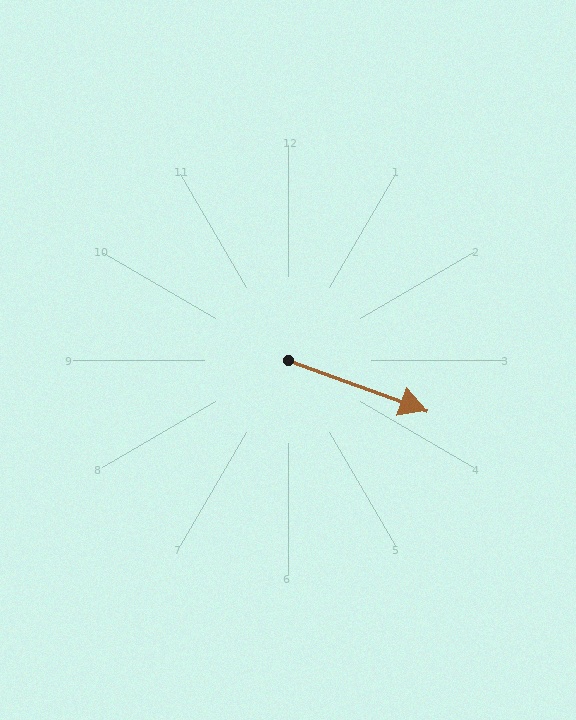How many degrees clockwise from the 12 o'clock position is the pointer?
Approximately 110 degrees.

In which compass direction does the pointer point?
East.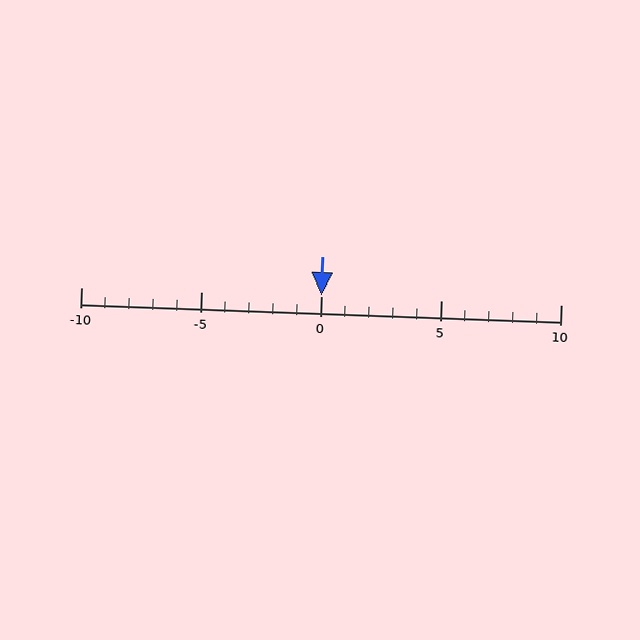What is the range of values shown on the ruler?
The ruler shows values from -10 to 10.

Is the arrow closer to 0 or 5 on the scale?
The arrow is closer to 0.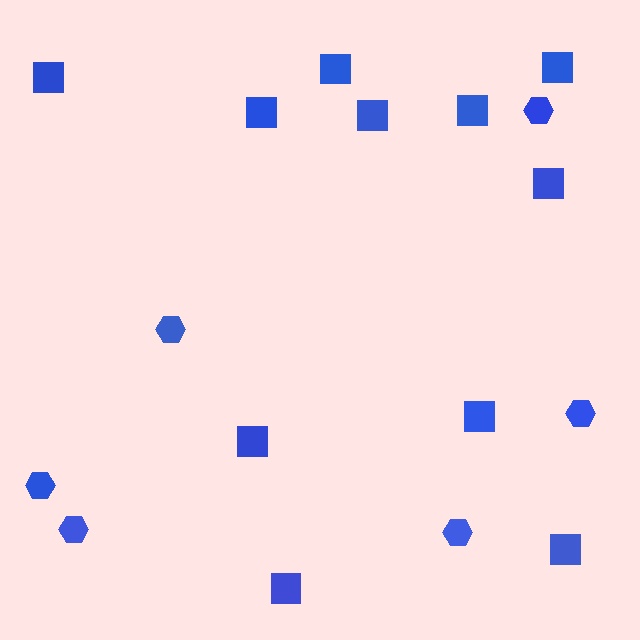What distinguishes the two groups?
There are 2 groups: one group of hexagons (6) and one group of squares (11).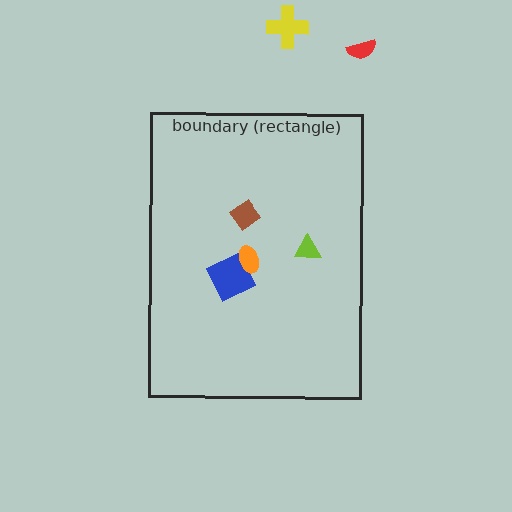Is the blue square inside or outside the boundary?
Inside.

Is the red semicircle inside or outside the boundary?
Outside.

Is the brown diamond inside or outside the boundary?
Inside.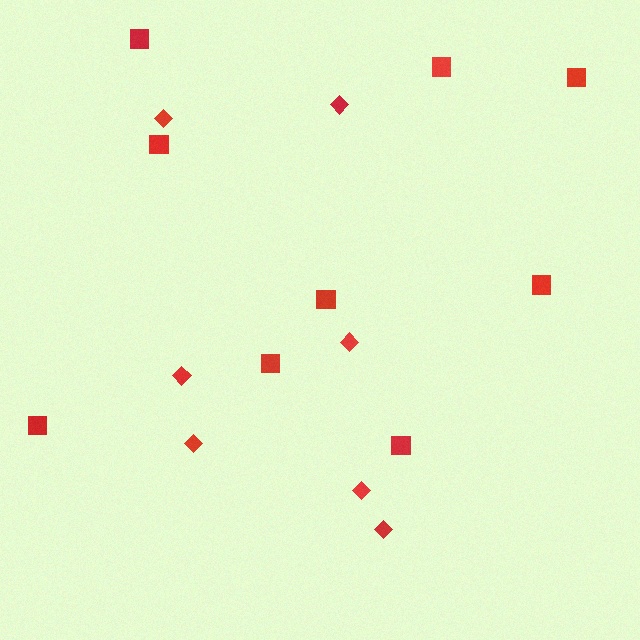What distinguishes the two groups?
There are 2 groups: one group of squares (9) and one group of diamonds (7).